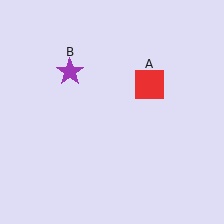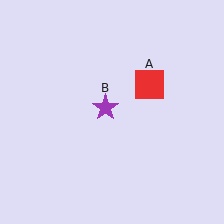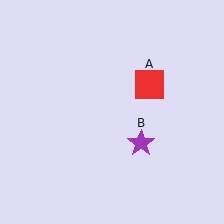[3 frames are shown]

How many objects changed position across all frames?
1 object changed position: purple star (object B).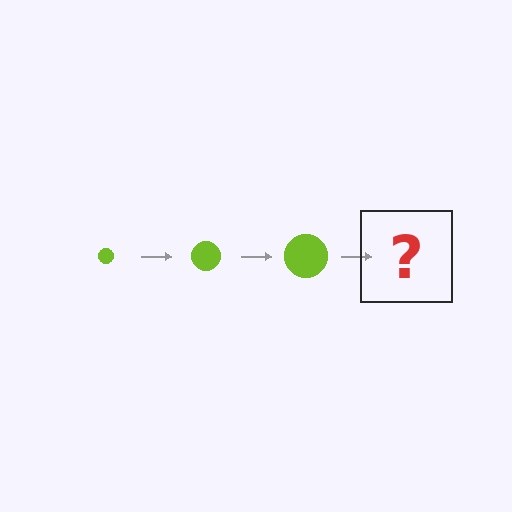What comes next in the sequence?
The next element should be a lime circle, larger than the previous one.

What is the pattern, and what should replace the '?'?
The pattern is that the circle gets progressively larger each step. The '?' should be a lime circle, larger than the previous one.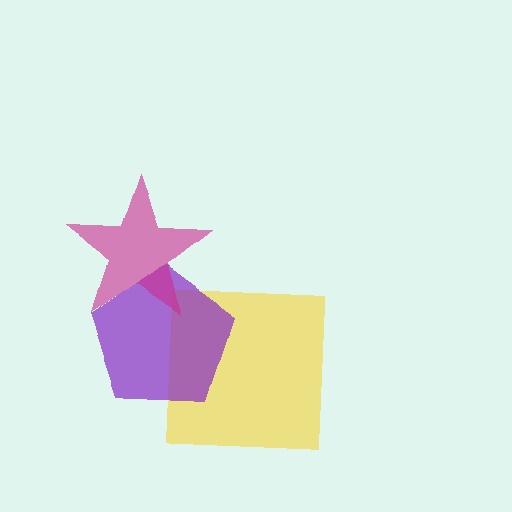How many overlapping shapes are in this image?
There are 3 overlapping shapes in the image.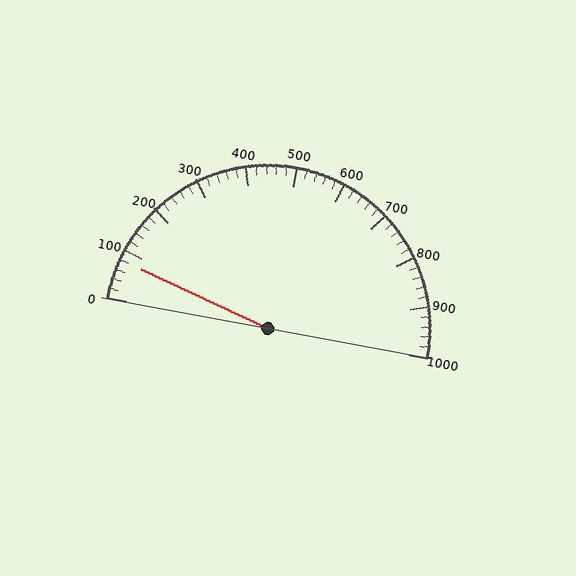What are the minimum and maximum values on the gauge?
The gauge ranges from 0 to 1000.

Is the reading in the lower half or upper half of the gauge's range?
The reading is in the lower half of the range (0 to 1000).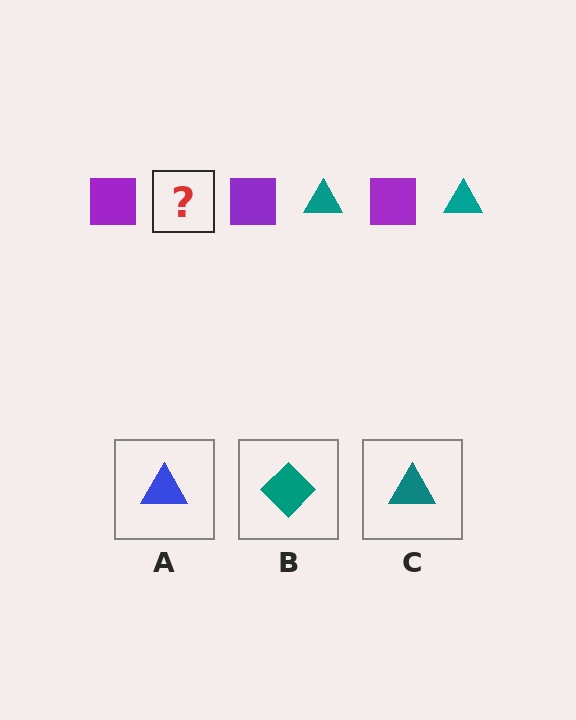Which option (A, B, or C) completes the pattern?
C.